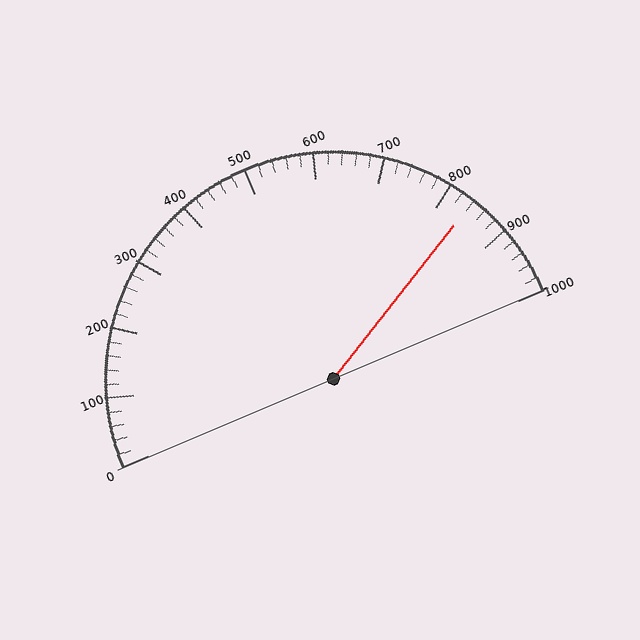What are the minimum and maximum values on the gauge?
The gauge ranges from 0 to 1000.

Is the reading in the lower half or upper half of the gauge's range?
The reading is in the upper half of the range (0 to 1000).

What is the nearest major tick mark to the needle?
The nearest major tick mark is 800.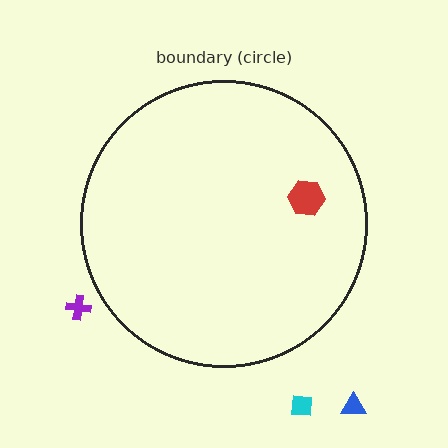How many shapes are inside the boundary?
1 inside, 3 outside.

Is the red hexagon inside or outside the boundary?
Inside.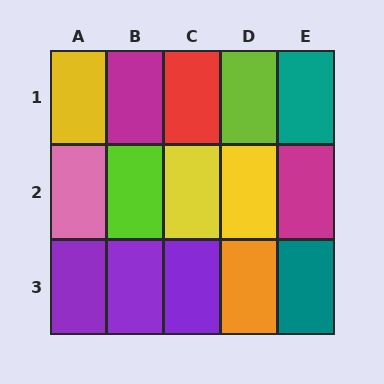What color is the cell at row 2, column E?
Magenta.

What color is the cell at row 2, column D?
Yellow.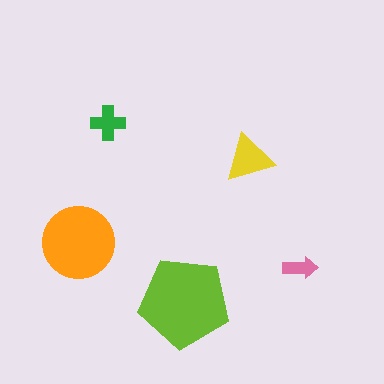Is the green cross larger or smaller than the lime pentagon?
Smaller.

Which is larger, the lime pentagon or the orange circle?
The lime pentagon.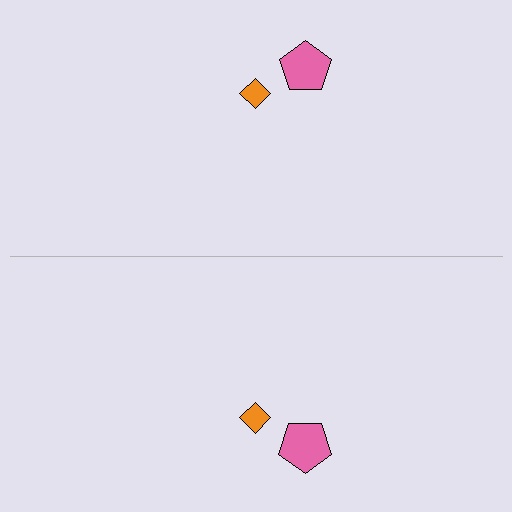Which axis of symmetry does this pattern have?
The pattern has a horizontal axis of symmetry running through the center of the image.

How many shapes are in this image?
There are 4 shapes in this image.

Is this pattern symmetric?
Yes, this pattern has bilateral (reflection) symmetry.